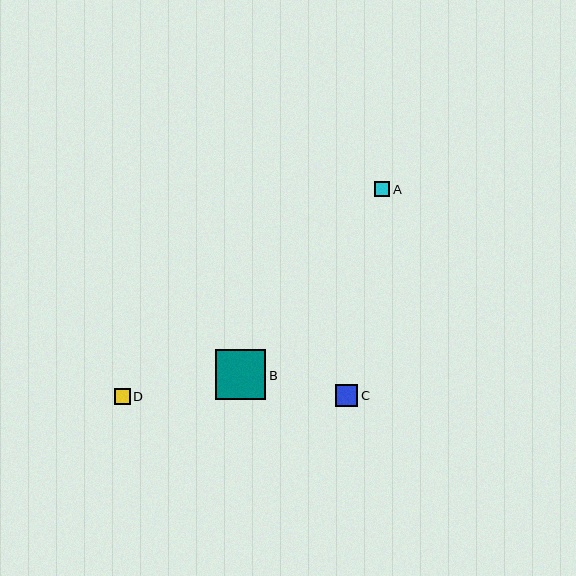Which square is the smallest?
Square A is the smallest with a size of approximately 15 pixels.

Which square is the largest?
Square B is the largest with a size of approximately 51 pixels.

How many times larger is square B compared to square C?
Square B is approximately 2.3 times the size of square C.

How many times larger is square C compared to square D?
Square C is approximately 1.4 times the size of square D.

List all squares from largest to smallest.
From largest to smallest: B, C, D, A.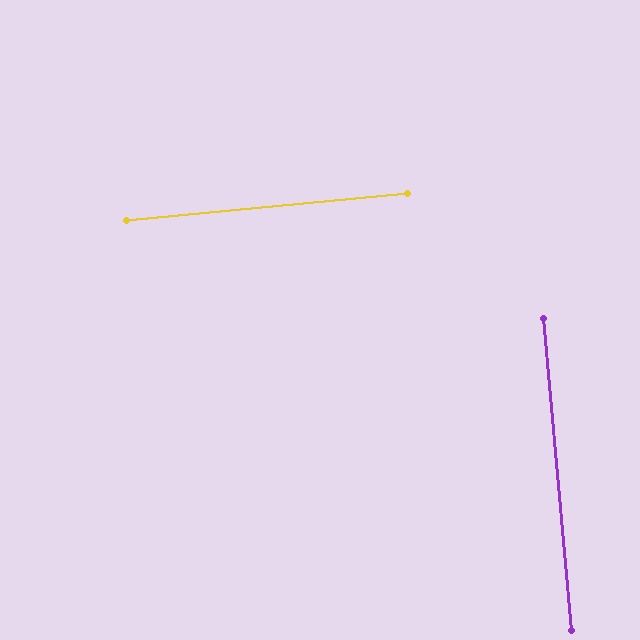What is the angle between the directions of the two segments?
Approximately 90 degrees.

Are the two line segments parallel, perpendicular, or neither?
Perpendicular — they meet at approximately 90°.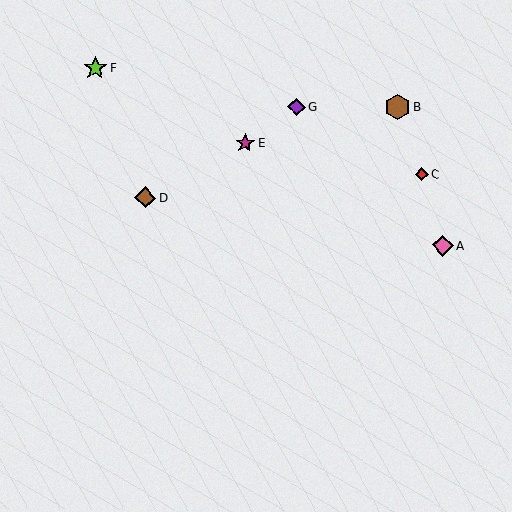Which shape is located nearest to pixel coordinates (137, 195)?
The brown diamond (labeled D) at (145, 198) is nearest to that location.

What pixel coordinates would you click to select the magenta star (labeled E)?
Click at (245, 143) to select the magenta star E.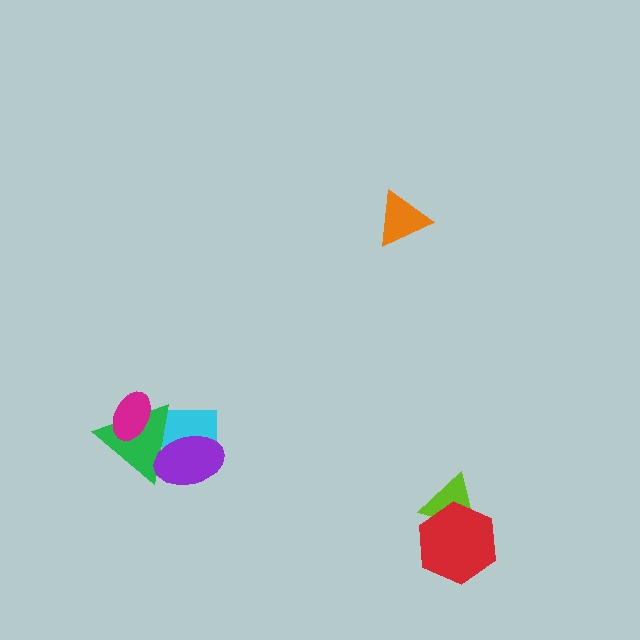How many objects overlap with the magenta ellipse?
1 object overlaps with the magenta ellipse.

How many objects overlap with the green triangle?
3 objects overlap with the green triangle.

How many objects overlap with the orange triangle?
0 objects overlap with the orange triangle.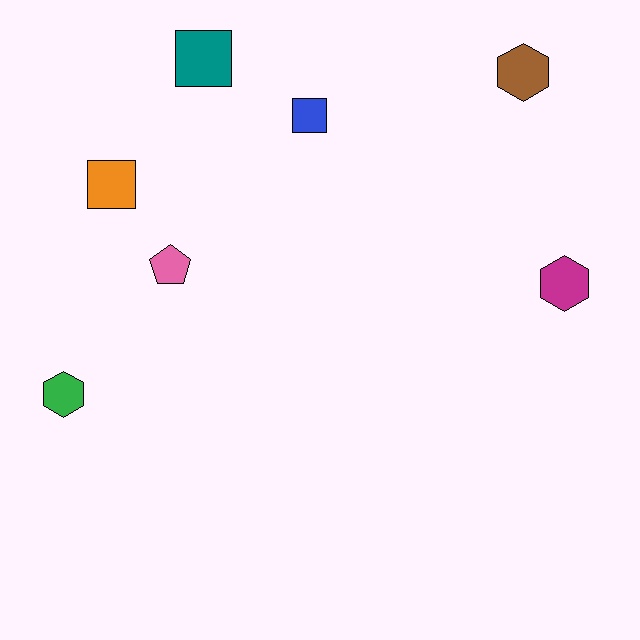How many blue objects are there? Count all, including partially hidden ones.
There is 1 blue object.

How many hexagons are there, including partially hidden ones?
There are 3 hexagons.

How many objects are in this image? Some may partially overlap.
There are 7 objects.